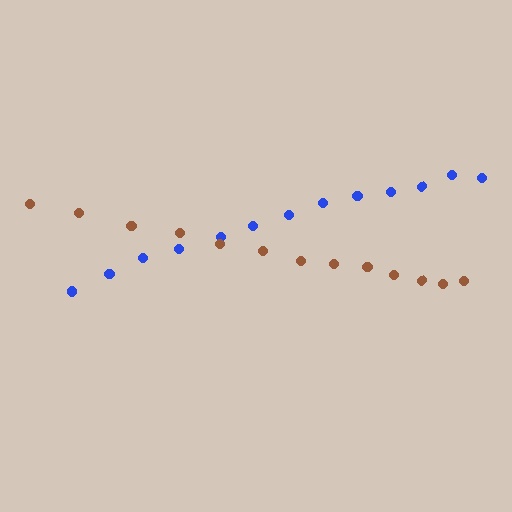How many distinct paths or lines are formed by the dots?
There are 2 distinct paths.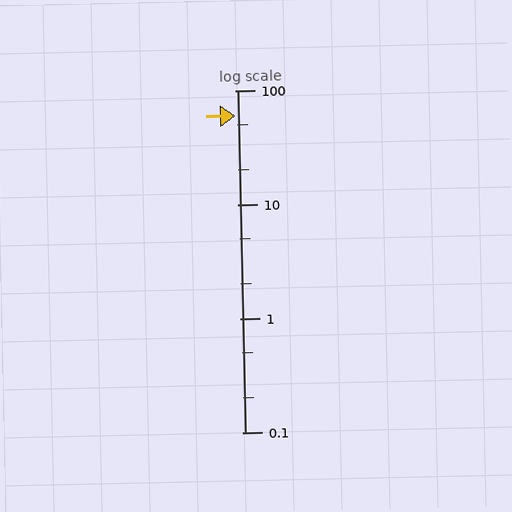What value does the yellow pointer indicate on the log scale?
The pointer indicates approximately 60.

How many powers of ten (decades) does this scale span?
The scale spans 3 decades, from 0.1 to 100.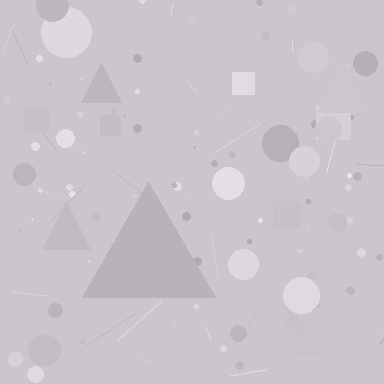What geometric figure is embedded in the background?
A triangle is embedded in the background.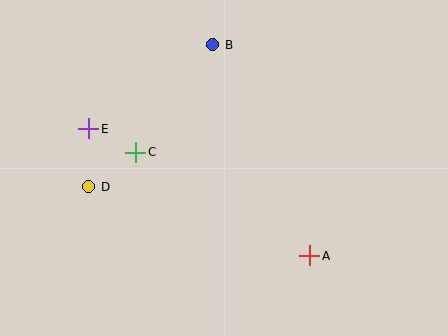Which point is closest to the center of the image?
Point C at (136, 152) is closest to the center.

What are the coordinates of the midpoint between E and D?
The midpoint between E and D is at (89, 158).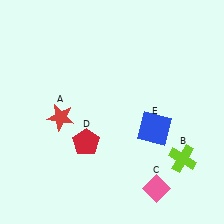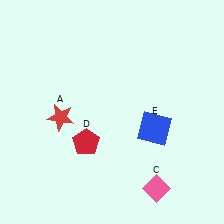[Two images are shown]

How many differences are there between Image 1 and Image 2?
There is 1 difference between the two images.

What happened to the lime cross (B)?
The lime cross (B) was removed in Image 2. It was in the bottom-right area of Image 1.